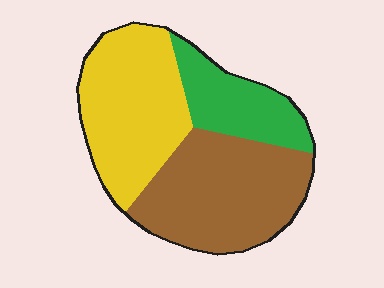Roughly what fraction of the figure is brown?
Brown covers 42% of the figure.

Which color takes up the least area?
Green, at roughly 20%.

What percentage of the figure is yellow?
Yellow takes up about three eighths (3/8) of the figure.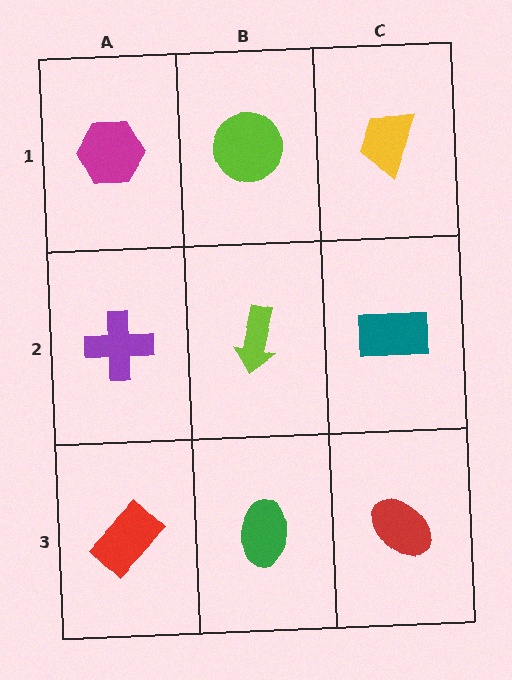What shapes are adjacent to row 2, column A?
A magenta hexagon (row 1, column A), a red rectangle (row 3, column A), a lime arrow (row 2, column B).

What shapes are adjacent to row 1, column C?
A teal rectangle (row 2, column C), a lime circle (row 1, column B).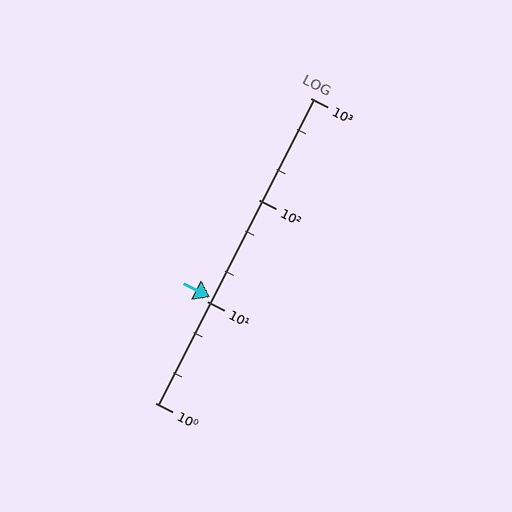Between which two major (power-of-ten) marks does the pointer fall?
The pointer is between 10 and 100.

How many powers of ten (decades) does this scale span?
The scale spans 3 decades, from 1 to 1000.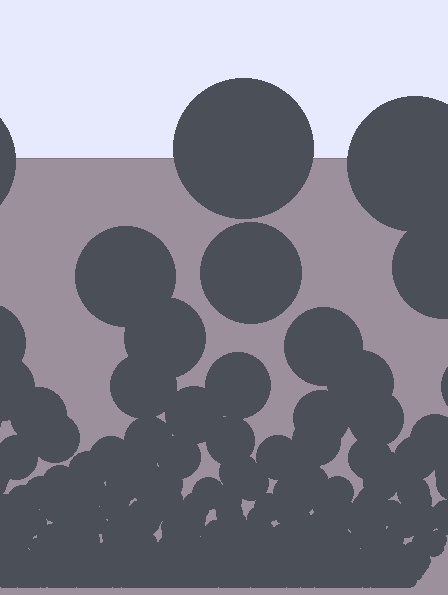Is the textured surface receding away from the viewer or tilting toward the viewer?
The surface appears to tilt toward the viewer. Texture elements get larger and sparser toward the top.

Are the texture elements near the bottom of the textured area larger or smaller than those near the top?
Smaller. The gradient is inverted — elements near the bottom are smaller and denser.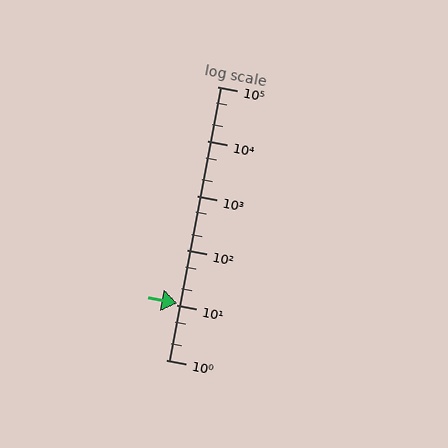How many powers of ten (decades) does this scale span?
The scale spans 5 decades, from 1 to 100000.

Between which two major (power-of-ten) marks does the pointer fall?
The pointer is between 10 and 100.